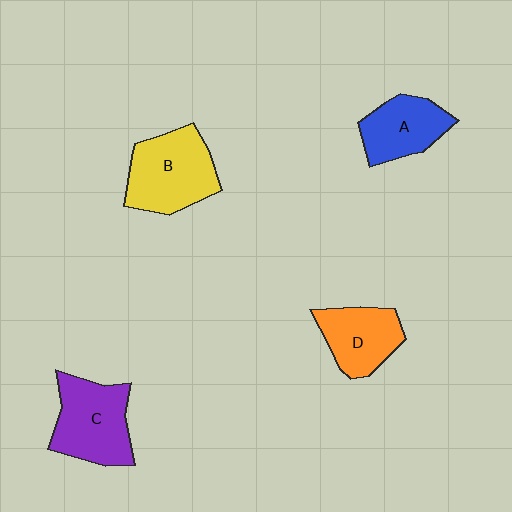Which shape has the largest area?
Shape B (yellow).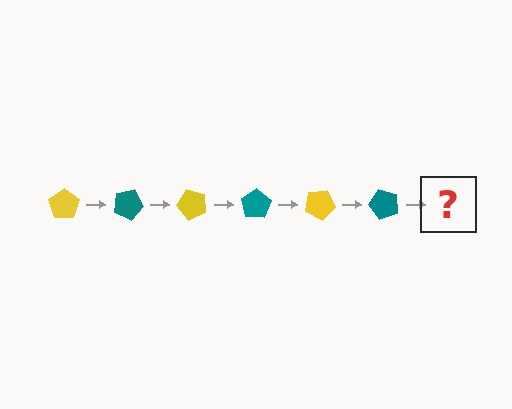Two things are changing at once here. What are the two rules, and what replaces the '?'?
The two rules are that it rotates 25 degrees each step and the color cycles through yellow and teal. The '?' should be a yellow pentagon, rotated 150 degrees from the start.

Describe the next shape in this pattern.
It should be a yellow pentagon, rotated 150 degrees from the start.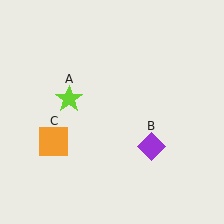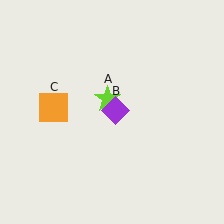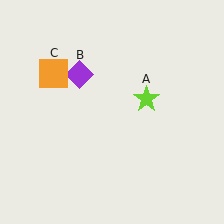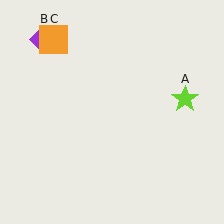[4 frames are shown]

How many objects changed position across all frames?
3 objects changed position: lime star (object A), purple diamond (object B), orange square (object C).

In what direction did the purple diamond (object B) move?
The purple diamond (object B) moved up and to the left.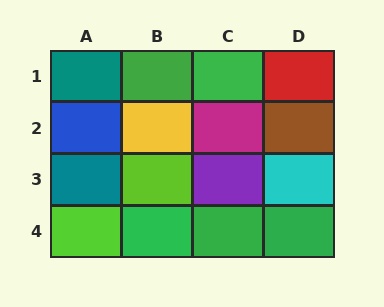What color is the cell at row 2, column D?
Brown.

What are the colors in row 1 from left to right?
Teal, green, green, red.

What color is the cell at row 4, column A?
Lime.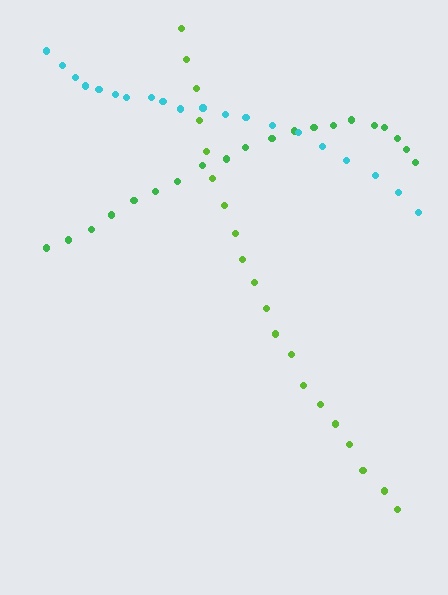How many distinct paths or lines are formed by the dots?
There are 3 distinct paths.